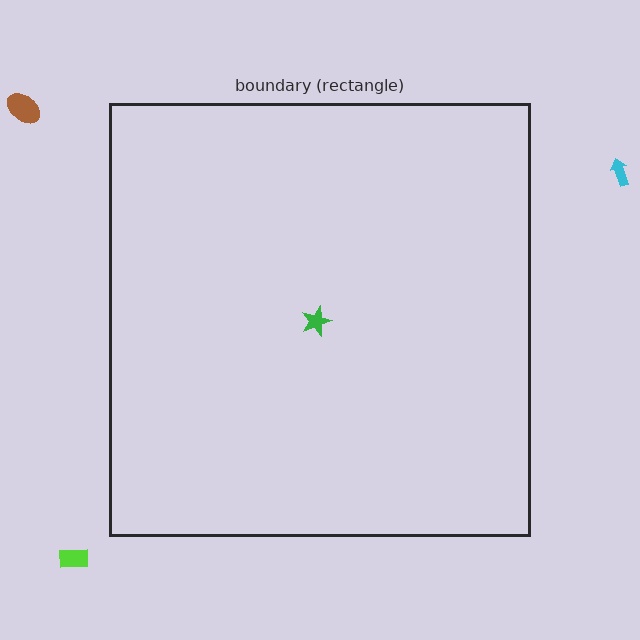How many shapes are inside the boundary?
1 inside, 3 outside.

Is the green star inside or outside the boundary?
Inside.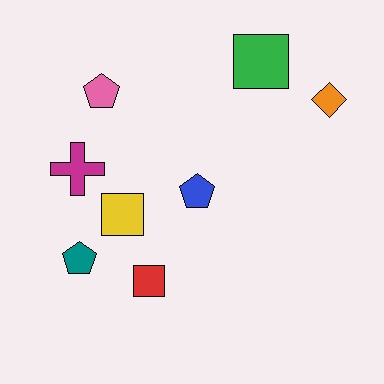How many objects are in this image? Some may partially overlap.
There are 8 objects.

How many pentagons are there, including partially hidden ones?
There are 3 pentagons.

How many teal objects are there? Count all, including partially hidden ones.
There is 1 teal object.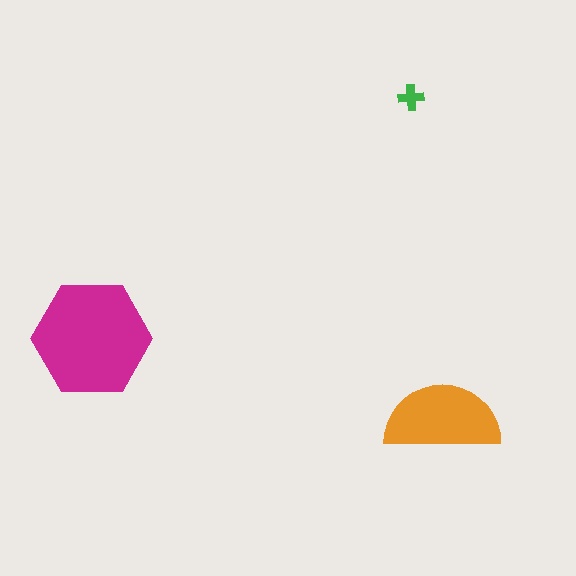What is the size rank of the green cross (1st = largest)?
3rd.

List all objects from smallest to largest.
The green cross, the orange semicircle, the magenta hexagon.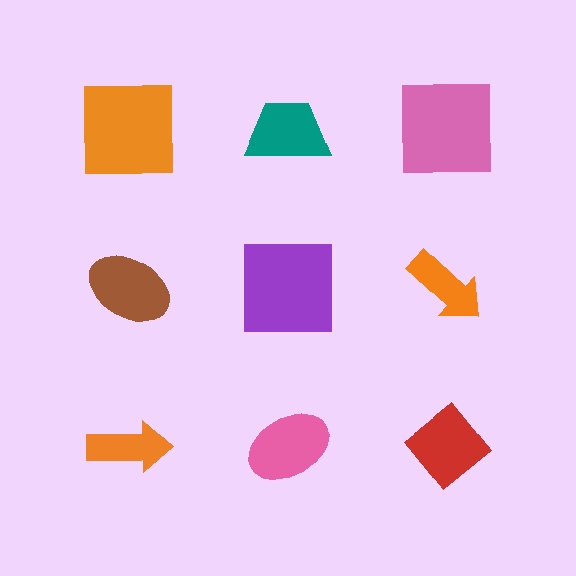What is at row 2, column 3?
An orange arrow.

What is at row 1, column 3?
A pink square.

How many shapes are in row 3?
3 shapes.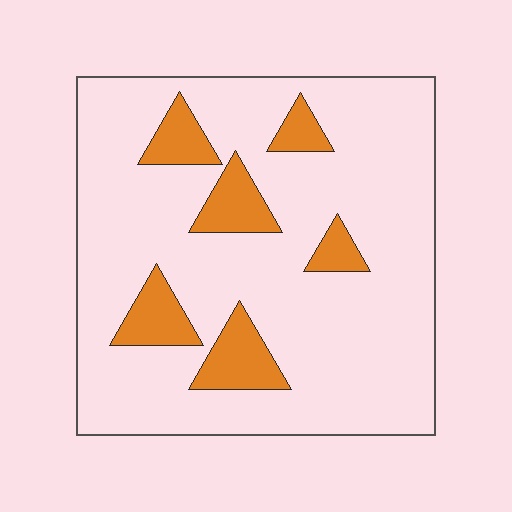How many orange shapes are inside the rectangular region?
6.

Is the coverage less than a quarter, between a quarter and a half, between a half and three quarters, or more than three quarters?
Less than a quarter.